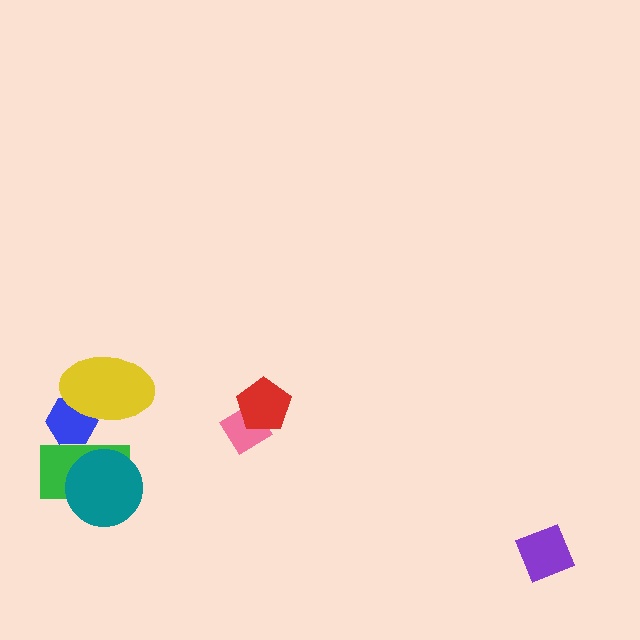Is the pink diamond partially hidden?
Yes, it is partially covered by another shape.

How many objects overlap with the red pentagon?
1 object overlaps with the red pentagon.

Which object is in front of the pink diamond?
The red pentagon is in front of the pink diamond.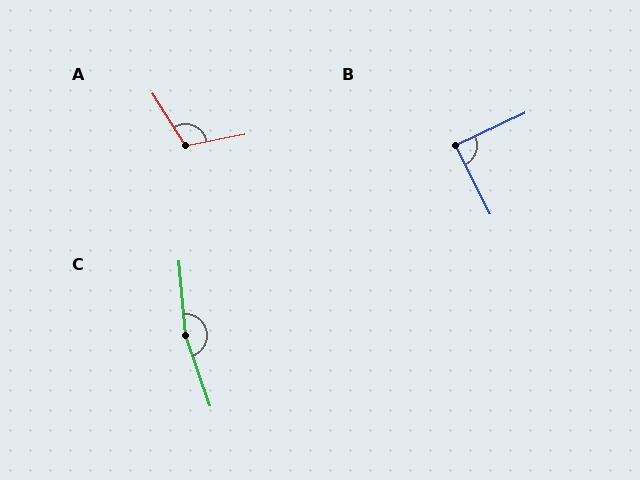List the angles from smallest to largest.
B (88°), A (111°), C (166°).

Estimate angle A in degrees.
Approximately 111 degrees.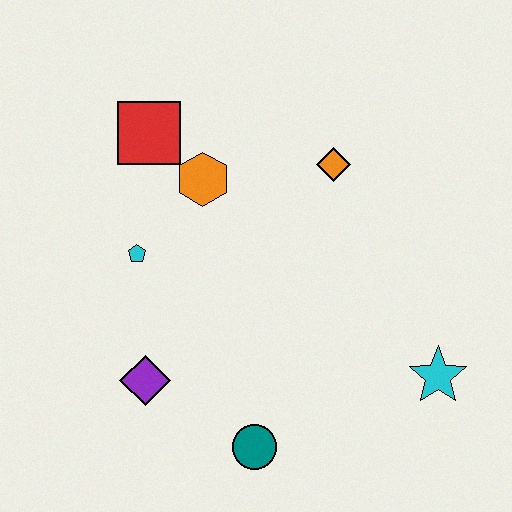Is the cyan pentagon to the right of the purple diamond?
No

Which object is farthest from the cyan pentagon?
The cyan star is farthest from the cyan pentagon.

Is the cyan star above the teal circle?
Yes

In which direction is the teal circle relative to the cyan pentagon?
The teal circle is below the cyan pentagon.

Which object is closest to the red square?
The orange hexagon is closest to the red square.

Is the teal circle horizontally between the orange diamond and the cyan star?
No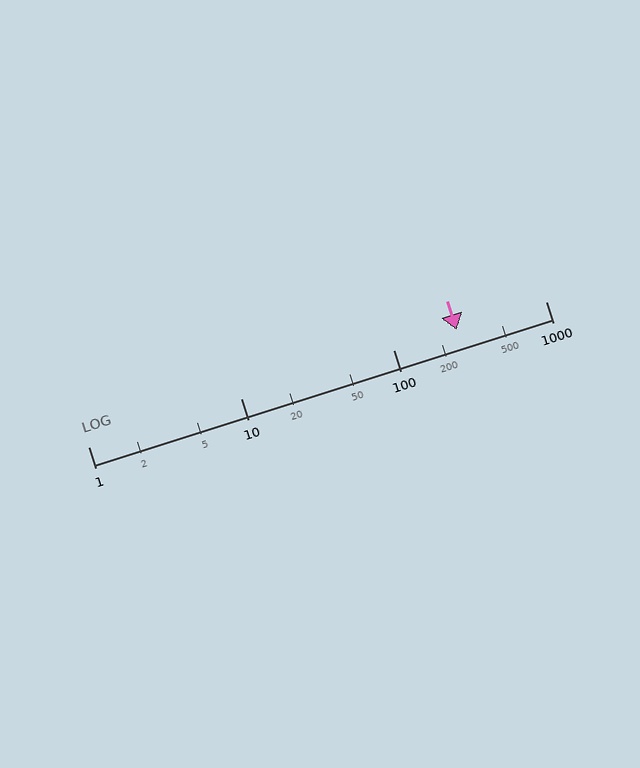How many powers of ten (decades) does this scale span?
The scale spans 3 decades, from 1 to 1000.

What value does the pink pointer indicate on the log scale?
The pointer indicates approximately 260.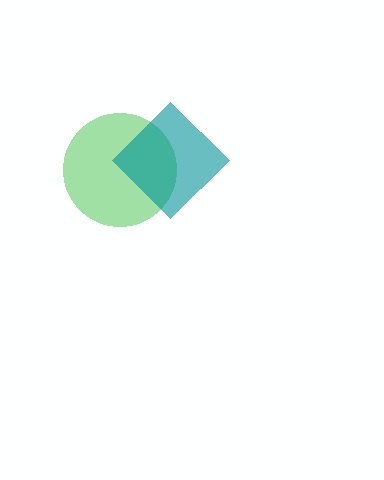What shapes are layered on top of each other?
The layered shapes are: a green circle, a teal diamond.